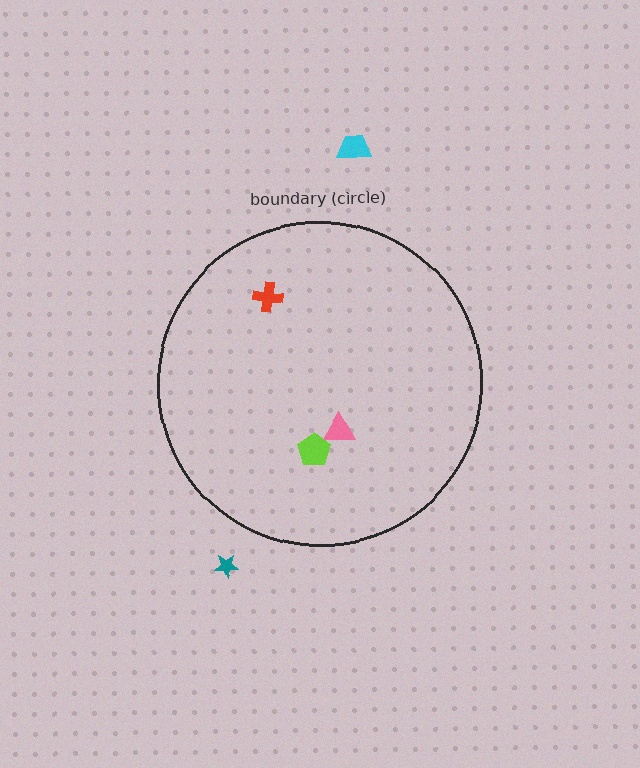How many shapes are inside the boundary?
3 inside, 2 outside.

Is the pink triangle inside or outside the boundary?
Inside.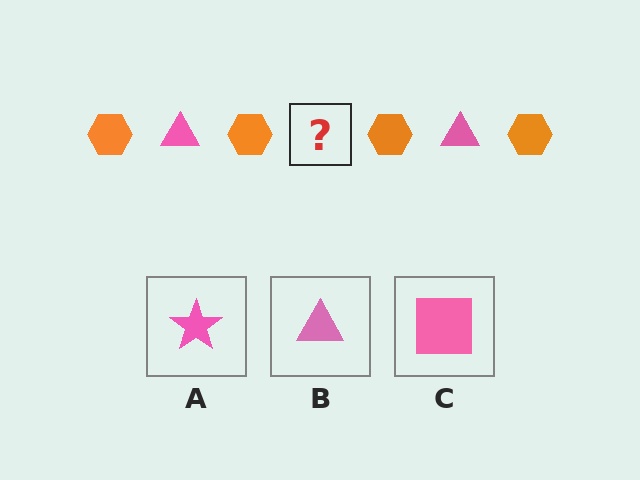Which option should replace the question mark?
Option B.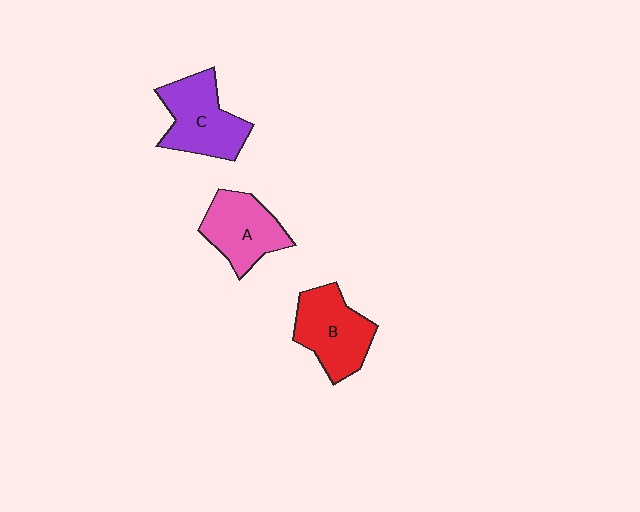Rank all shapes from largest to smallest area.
From largest to smallest: C (purple), B (red), A (pink).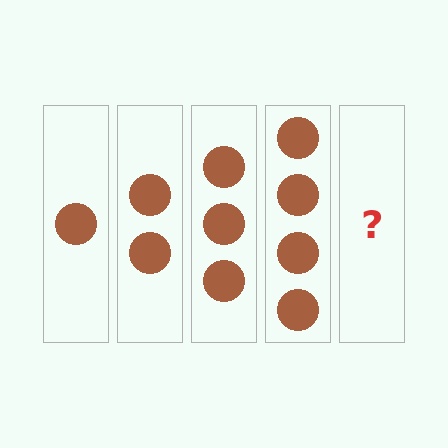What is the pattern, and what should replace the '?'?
The pattern is that each step adds one more circle. The '?' should be 5 circles.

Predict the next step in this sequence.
The next step is 5 circles.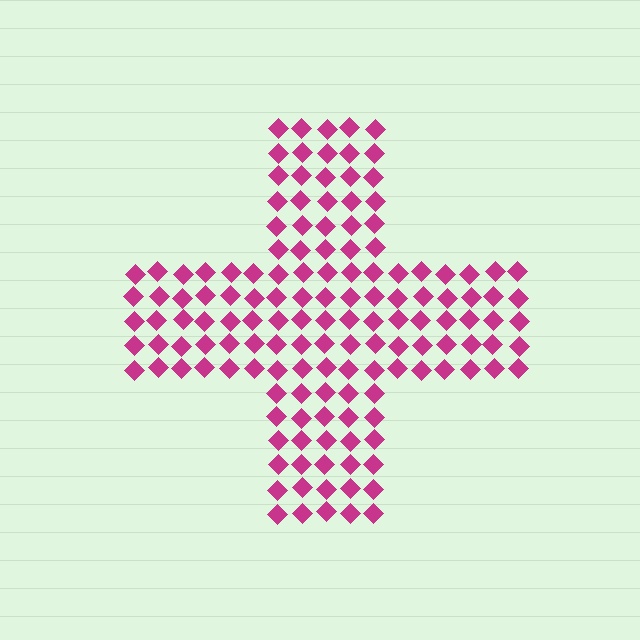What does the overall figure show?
The overall figure shows a cross.